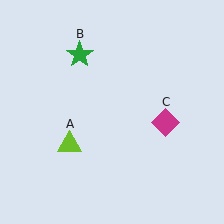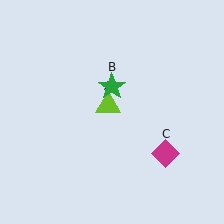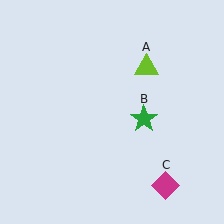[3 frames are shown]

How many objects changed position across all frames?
3 objects changed position: lime triangle (object A), green star (object B), magenta diamond (object C).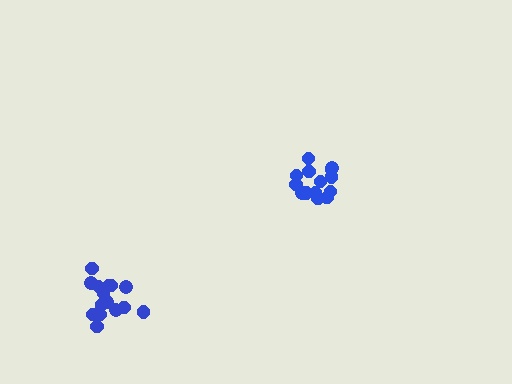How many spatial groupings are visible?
There are 2 spatial groupings.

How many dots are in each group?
Group 1: 15 dots, Group 2: 15 dots (30 total).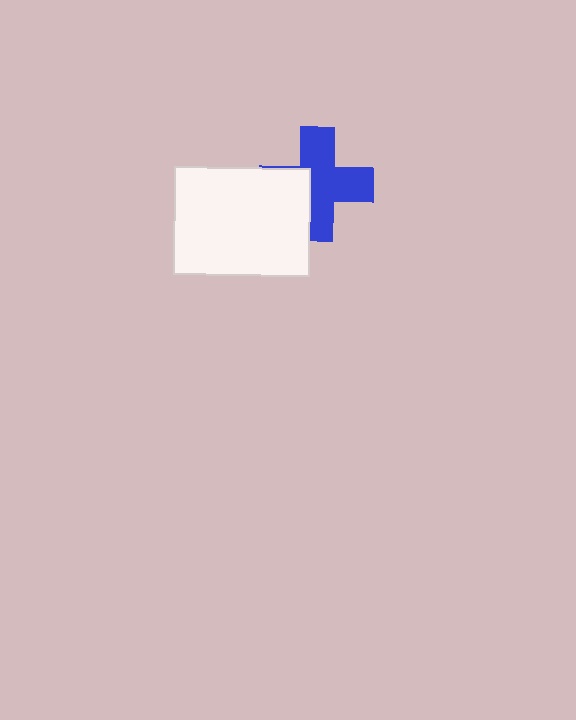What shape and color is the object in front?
The object in front is a white rectangle.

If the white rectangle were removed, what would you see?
You would see the complete blue cross.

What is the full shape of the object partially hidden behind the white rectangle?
The partially hidden object is a blue cross.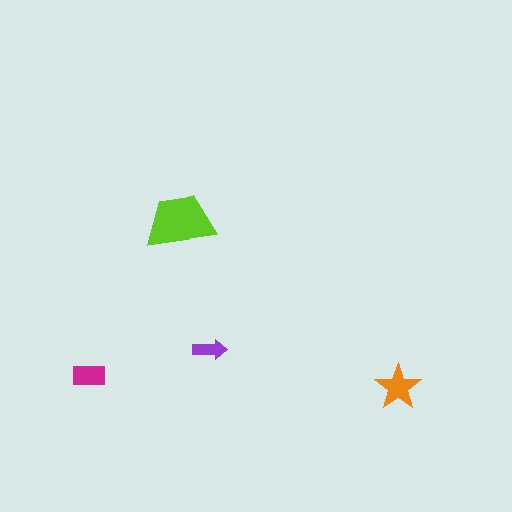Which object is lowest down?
The orange star is bottommost.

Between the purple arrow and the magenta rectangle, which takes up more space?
The magenta rectangle.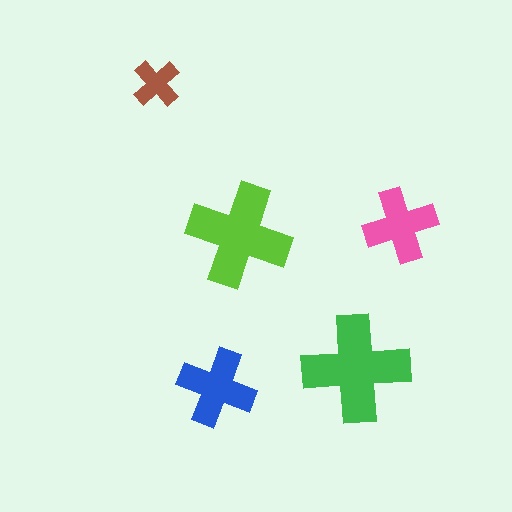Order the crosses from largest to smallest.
the green one, the lime one, the blue one, the pink one, the brown one.